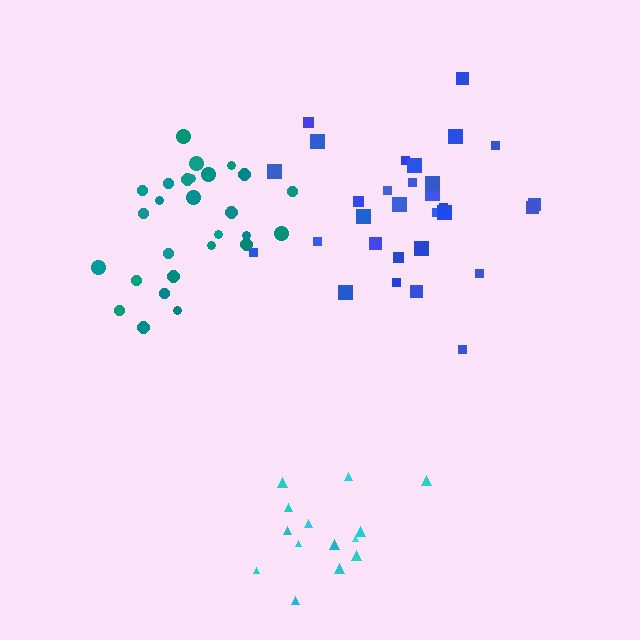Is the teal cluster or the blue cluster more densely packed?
Teal.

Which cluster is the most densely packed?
Cyan.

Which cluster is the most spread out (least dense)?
Blue.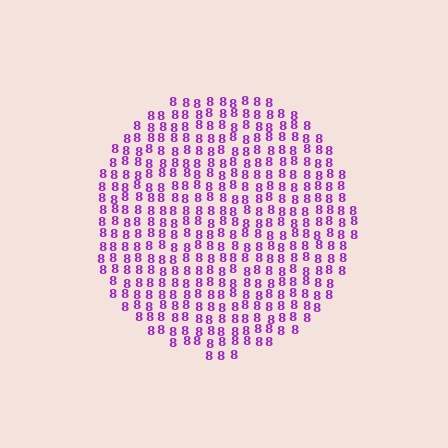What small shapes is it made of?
It is made of small digit 8's.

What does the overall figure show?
The overall figure shows a circle.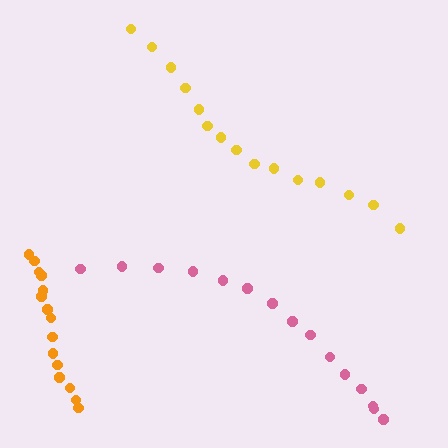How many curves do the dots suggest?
There are 3 distinct paths.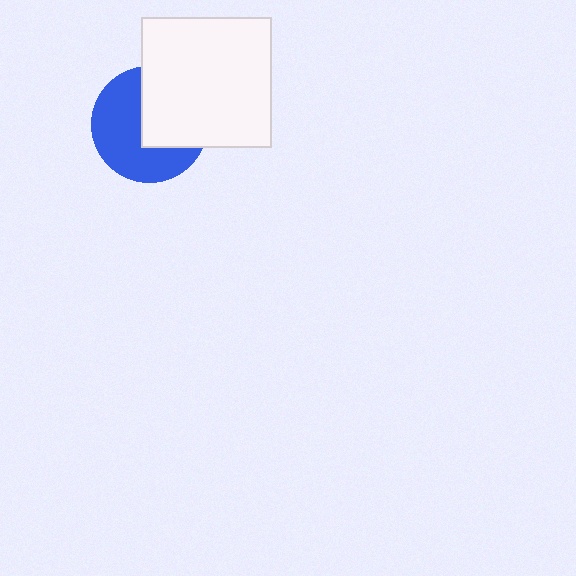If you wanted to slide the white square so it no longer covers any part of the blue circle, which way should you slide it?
Slide it toward the upper-right — that is the most direct way to separate the two shapes.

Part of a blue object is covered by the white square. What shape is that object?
It is a circle.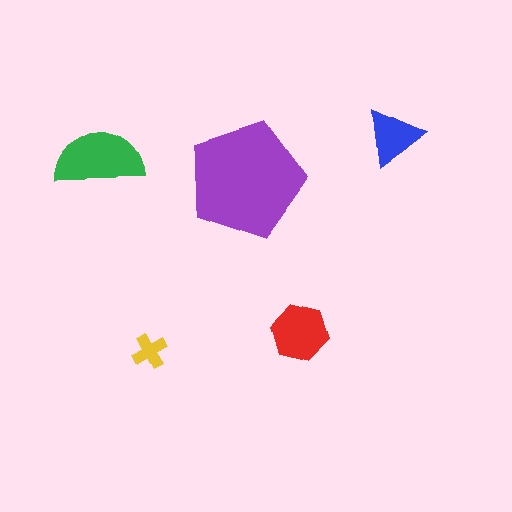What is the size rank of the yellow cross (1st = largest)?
5th.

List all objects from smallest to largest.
The yellow cross, the blue triangle, the red hexagon, the green semicircle, the purple pentagon.